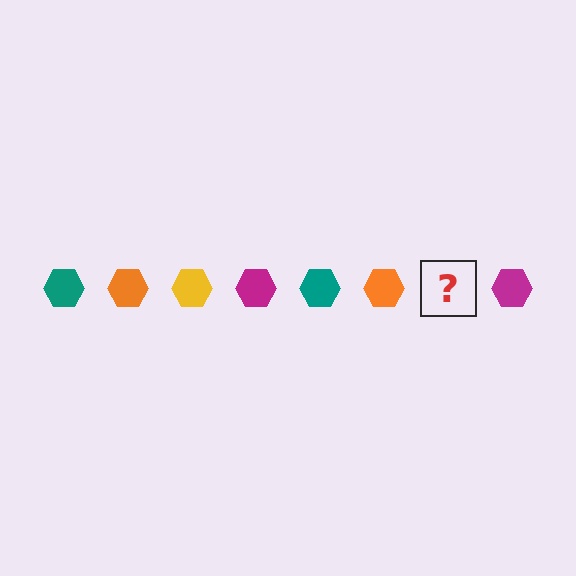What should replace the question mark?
The question mark should be replaced with a yellow hexagon.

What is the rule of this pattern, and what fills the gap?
The rule is that the pattern cycles through teal, orange, yellow, magenta hexagons. The gap should be filled with a yellow hexagon.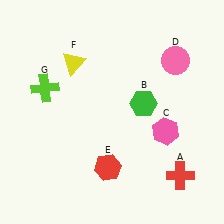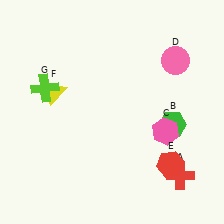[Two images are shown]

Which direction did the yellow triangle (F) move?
The yellow triangle (F) moved down.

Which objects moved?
The objects that moved are: the green hexagon (B), the red hexagon (E), the yellow triangle (F).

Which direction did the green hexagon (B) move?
The green hexagon (B) moved right.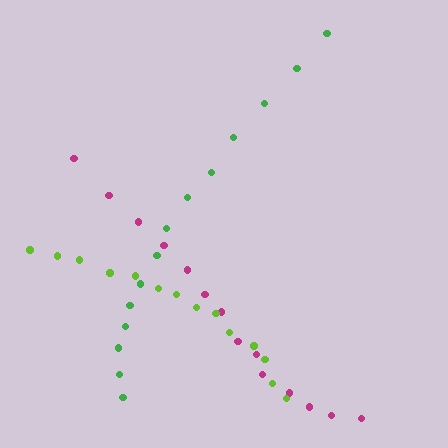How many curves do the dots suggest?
There are 3 distinct paths.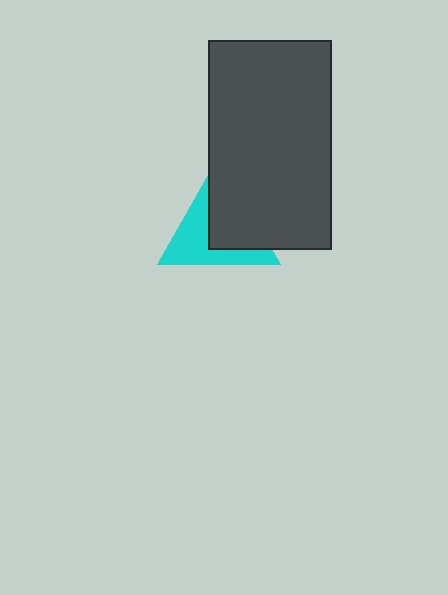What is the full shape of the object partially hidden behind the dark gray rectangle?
The partially hidden object is a cyan triangle.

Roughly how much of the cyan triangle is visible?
About half of it is visible (roughly 50%).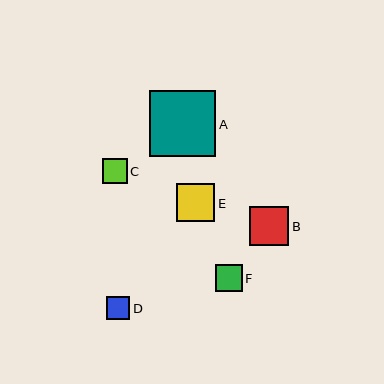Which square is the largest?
Square A is the largest with a size of approximately 66 pixels.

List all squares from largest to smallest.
From largest to smallest: A, B, E, F, C, D.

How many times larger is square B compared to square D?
Square B is approximately 1.7 times the size of square D.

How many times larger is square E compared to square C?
Square E is approximately 1.5 times the size of square C.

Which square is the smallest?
Square D is the smallest with a size of approximately 23 pixels.